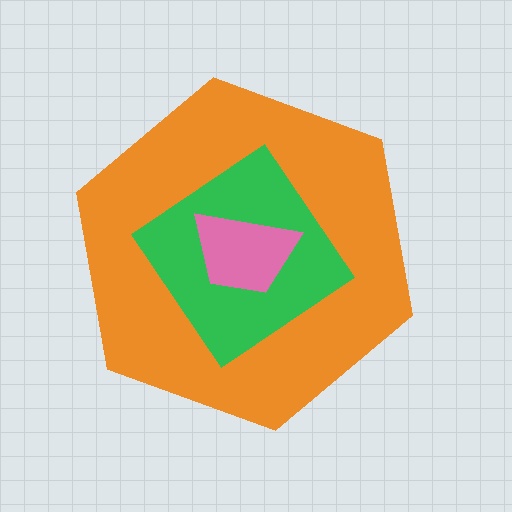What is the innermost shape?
The pink trapezoid.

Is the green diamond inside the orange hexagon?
Yes.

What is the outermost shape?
The orange hexagon.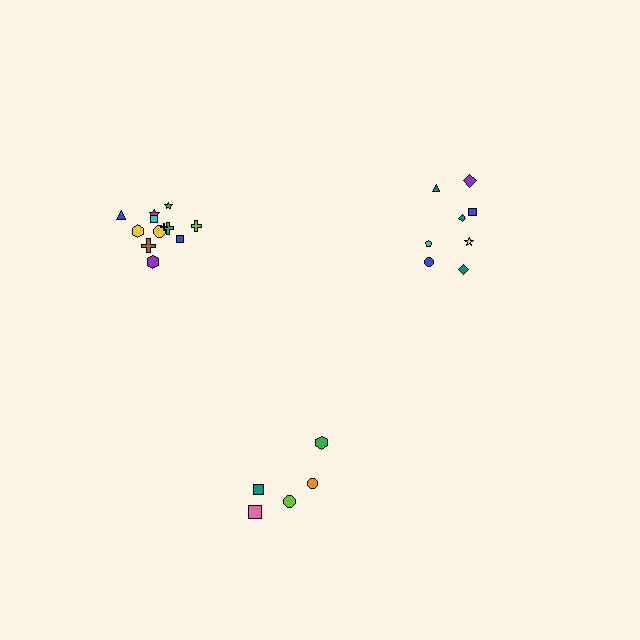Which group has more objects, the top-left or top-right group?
The top-left group.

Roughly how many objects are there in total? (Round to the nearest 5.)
Roughly 25 objects in total.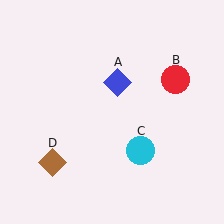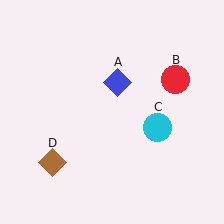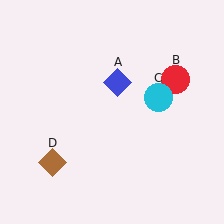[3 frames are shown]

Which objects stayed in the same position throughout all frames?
Blue diamond (object A) and red circle (object B) and brown diamond (object D) remained stationary.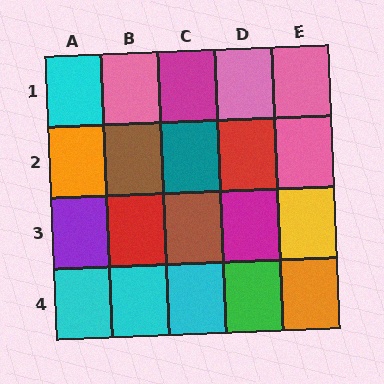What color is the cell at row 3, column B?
Red.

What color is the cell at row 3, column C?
Brown.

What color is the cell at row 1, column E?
Pink.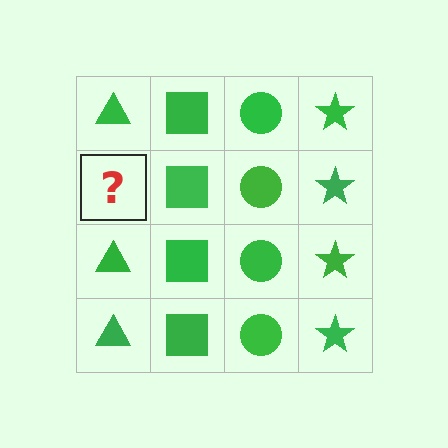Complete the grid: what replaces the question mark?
The question mark should be replaced with a green triangle.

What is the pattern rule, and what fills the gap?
The rule is that each column has a consistent shape. The gap should be filled with a green triangle.